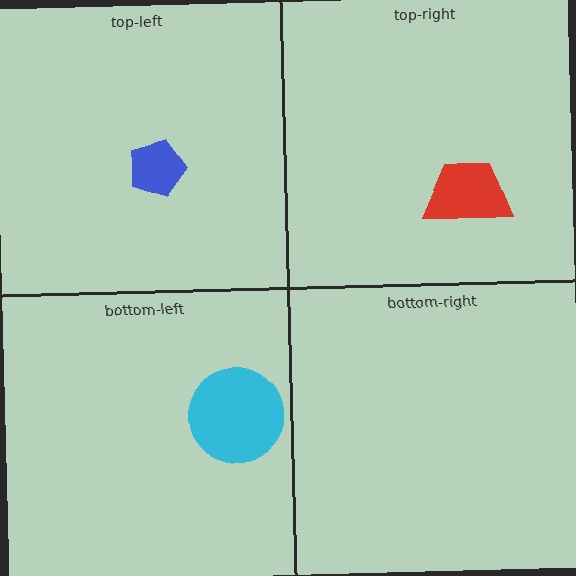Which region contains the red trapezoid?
The top-right region.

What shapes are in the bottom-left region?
The cyan circle.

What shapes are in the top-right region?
The red trapezoid.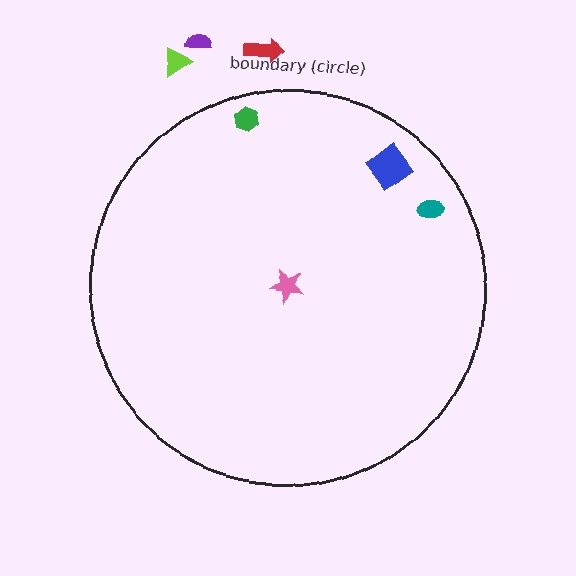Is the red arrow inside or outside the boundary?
Outside.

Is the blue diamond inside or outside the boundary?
Inside.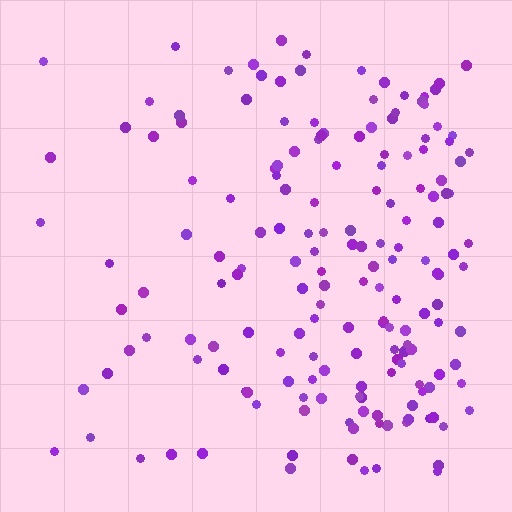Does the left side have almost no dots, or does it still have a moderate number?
Still a moderate number, just noticeably fewer than the right.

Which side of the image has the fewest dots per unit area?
The left.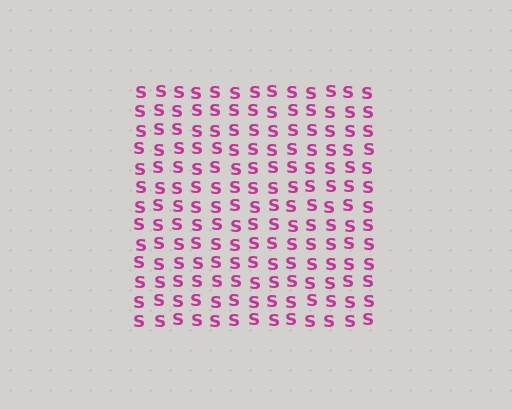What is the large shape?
The large shape is a square.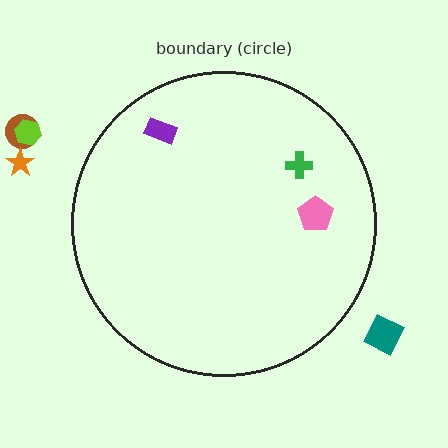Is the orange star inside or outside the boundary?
Outside.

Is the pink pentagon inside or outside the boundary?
Inside.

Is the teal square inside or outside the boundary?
Outside.